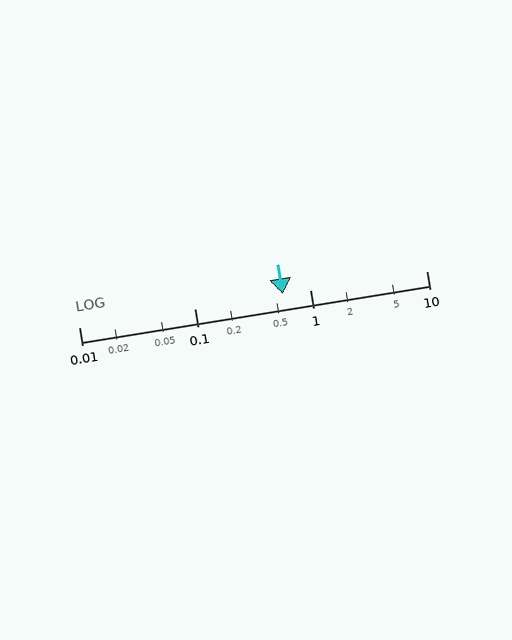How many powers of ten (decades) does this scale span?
The scale spans 3 decades, from 0.01 to 10.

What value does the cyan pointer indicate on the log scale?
The pointer indicates approximately 0.57.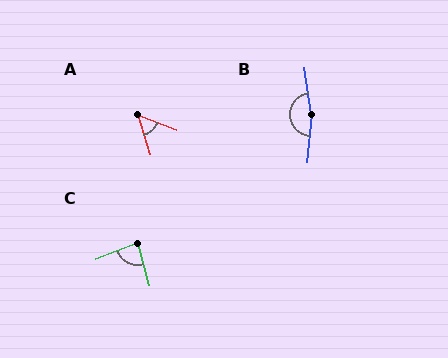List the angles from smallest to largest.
A (53°), C (85°), B (167°).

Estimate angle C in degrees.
Approximately 85 degrees.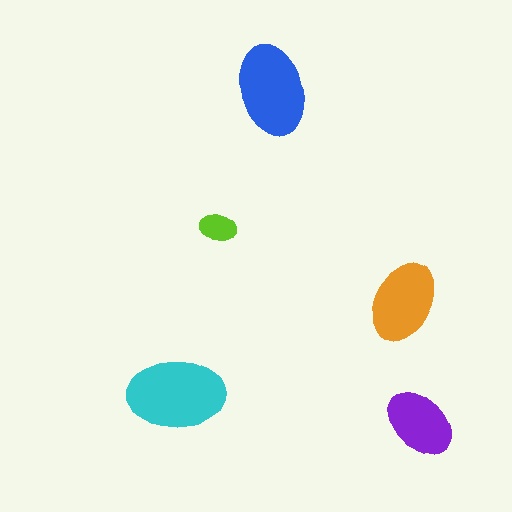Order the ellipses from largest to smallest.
the cyan one, the blue one, the orange one, the purple one, the lime one.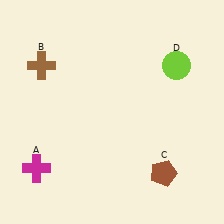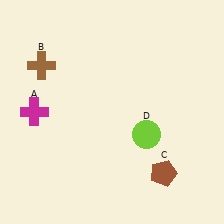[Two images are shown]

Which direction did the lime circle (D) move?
The lime circle (D) moved down.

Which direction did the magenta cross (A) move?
The magenta cross (A) moved up.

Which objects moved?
The objects that moved are: the magenta cross (A), the lime circle (D).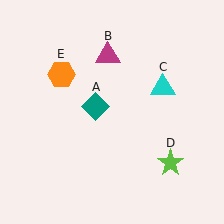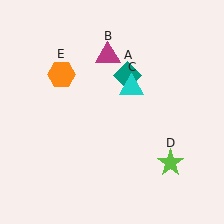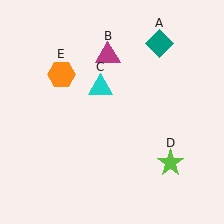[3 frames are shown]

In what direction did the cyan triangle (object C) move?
The cyan triangle (object C) moved left.